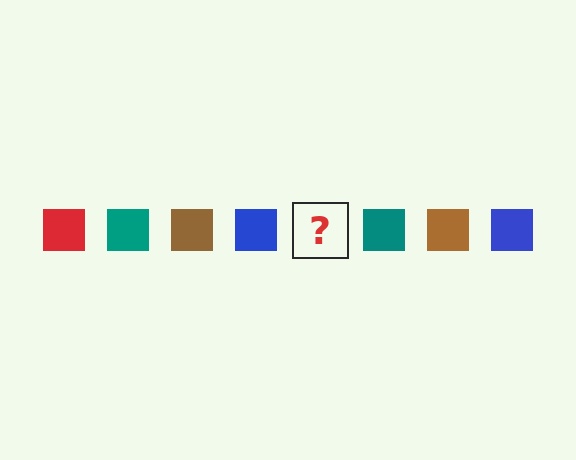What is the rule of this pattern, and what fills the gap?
The rule is that the pattern cycles through red, teal, brown, blue squares. The gap should be filled with a red square.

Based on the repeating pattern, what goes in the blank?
The blank should be a red square.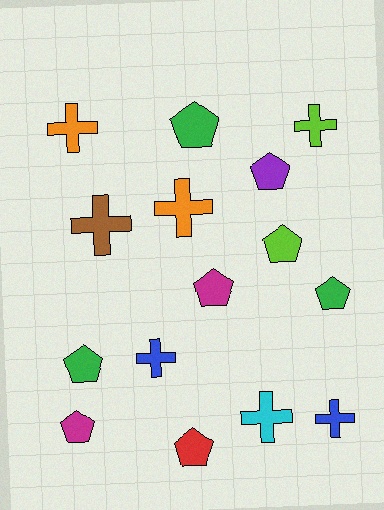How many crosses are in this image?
There are 7 crosses.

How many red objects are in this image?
There is 1 red object.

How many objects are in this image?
There are 15 objects.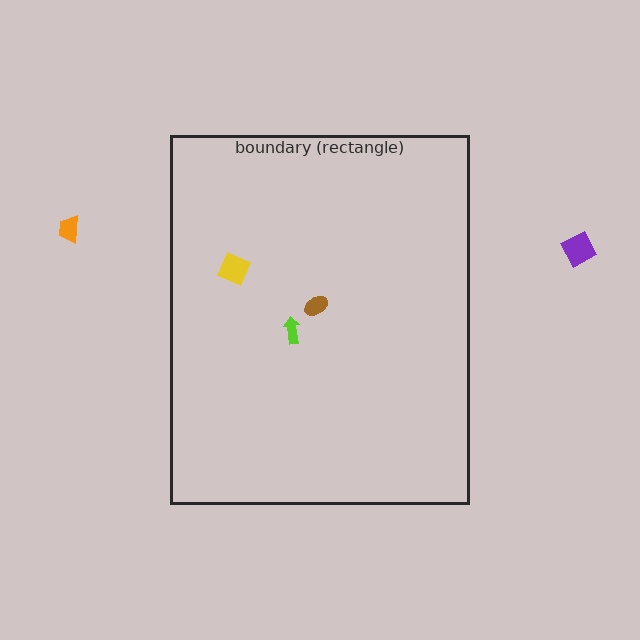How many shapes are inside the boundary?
3 inside, 2 outside.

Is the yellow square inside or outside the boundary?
Inside.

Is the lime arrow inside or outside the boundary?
Inside.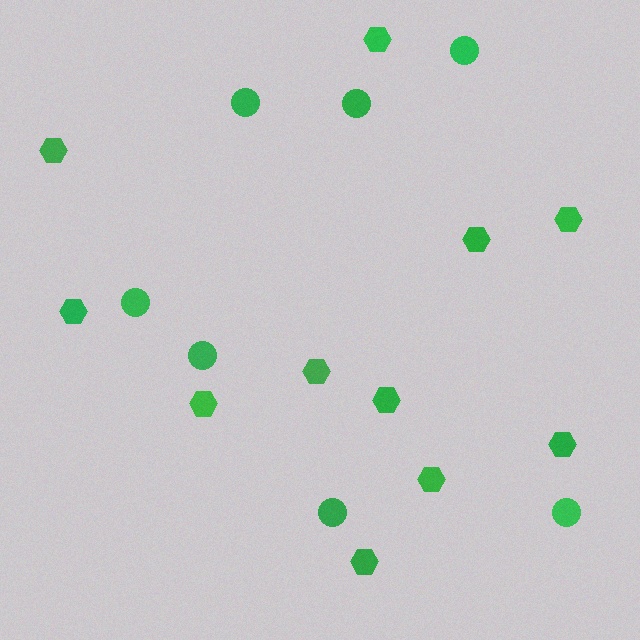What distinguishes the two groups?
There are 2 groups: one group of circles (7) and one group of hexagons (11).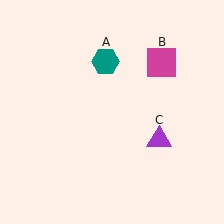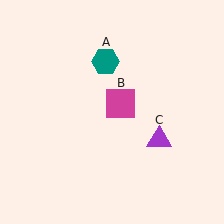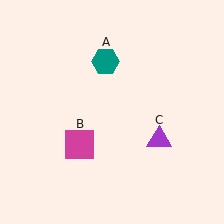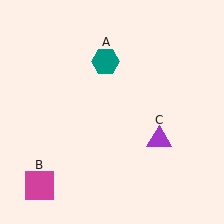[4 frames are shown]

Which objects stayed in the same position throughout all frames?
Teal hexagon (object A) and purple triangle (object C) remained stationary.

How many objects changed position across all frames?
1 object changed position: magenta square (object B).